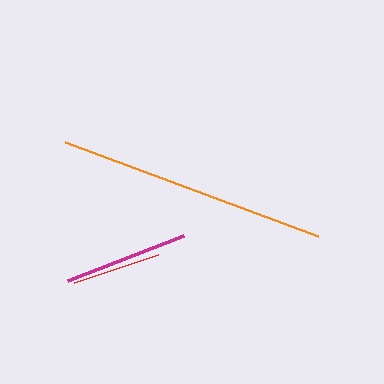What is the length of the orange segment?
The orange segment is approximately 270 pixels long.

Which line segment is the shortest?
The red line is the shortest at approximately 88 pixels.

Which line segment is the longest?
The orange line is the longest at approximately 270 pixels.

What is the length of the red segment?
The red segment is approximately 88 pixels long.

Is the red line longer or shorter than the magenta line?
The magenta line is longer than the red line.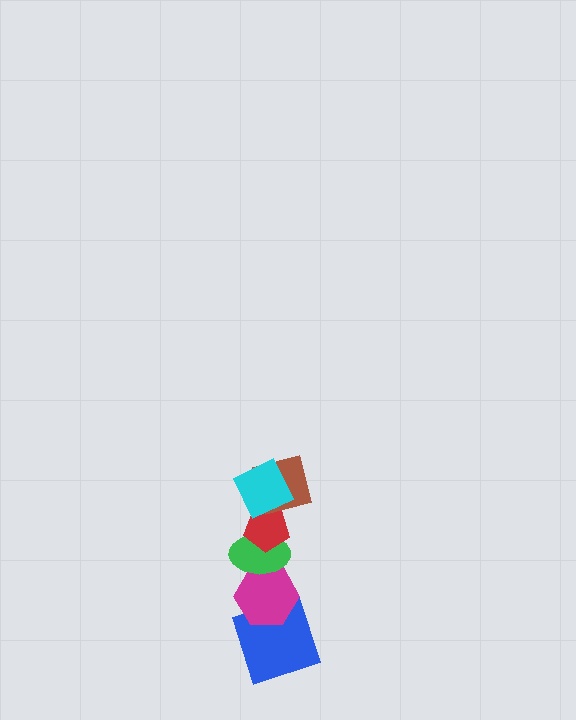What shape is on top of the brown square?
The cyan square is on top of the brown square.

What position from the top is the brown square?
The brown square is 2nd from the top.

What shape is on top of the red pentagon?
The brown square is on top of the red pentagon.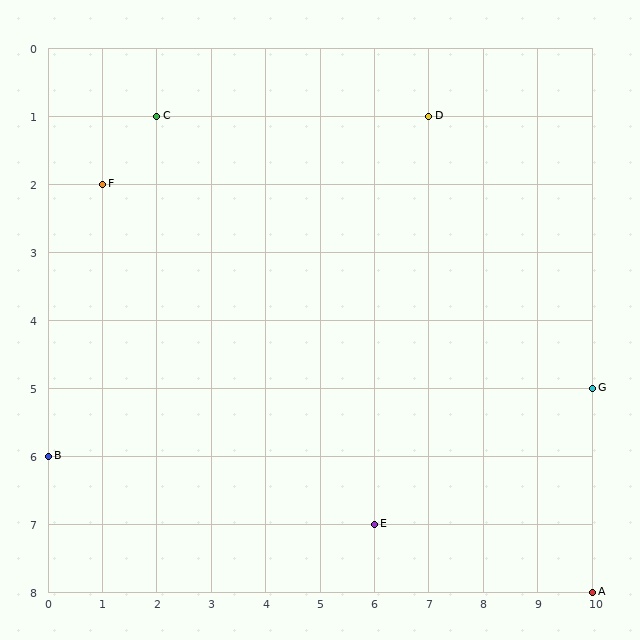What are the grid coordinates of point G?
Point G is at grid coordinates (10, 5).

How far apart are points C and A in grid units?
Points C and A are 8 columns and 7 rows apart (about 10.6 grid units diagonally).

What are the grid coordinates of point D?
Point D is at grid coordinates (7, 1).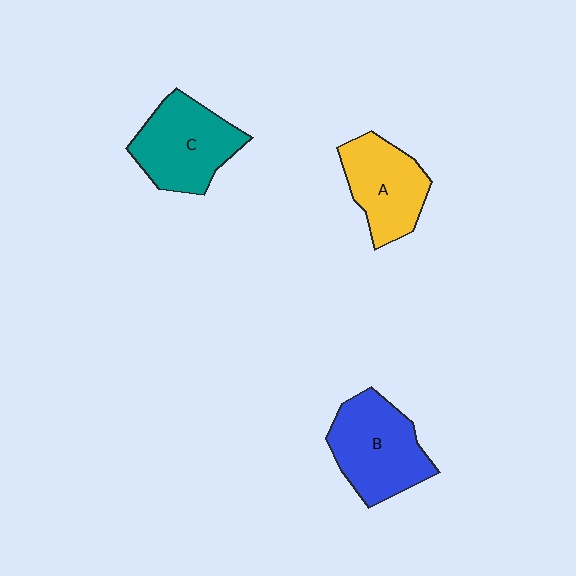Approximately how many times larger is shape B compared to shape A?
Approximately 1.2 times.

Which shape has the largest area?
Shape B (blue).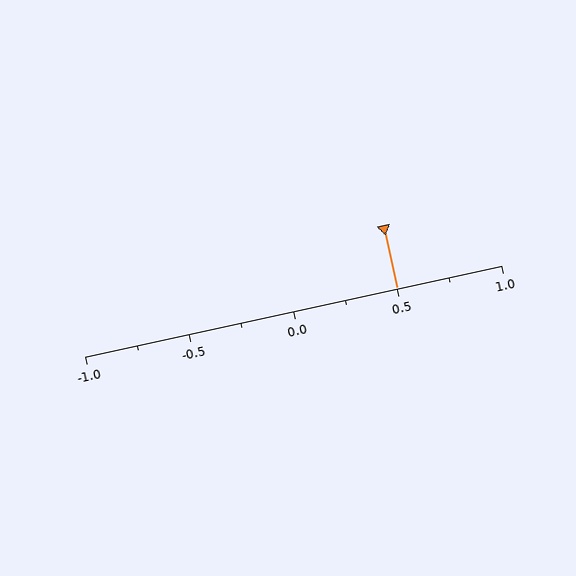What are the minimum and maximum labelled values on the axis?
The axis runs from -1.0 to 1.0.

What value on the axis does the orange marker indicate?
The marker indicates approximately 0.5.